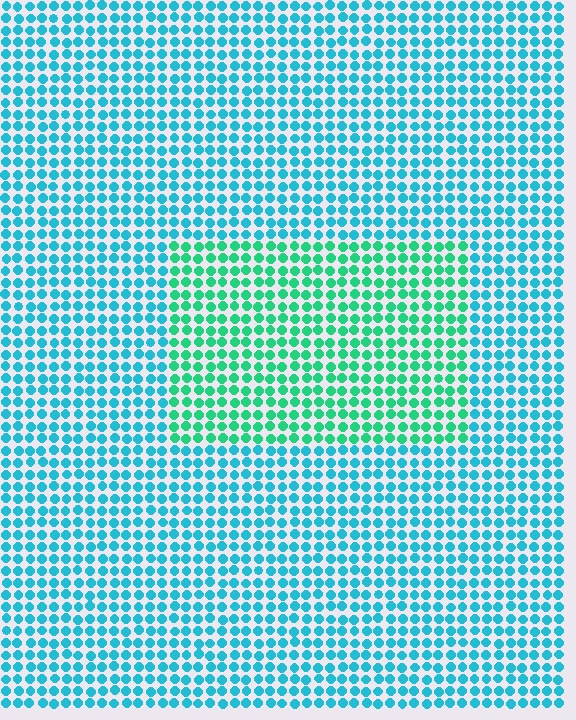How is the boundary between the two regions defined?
The boundary is defined purely by a slight shift in hue (about 35 degrees). Spacing, size, and orientation are identical on both sides.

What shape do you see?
I see a rectangle.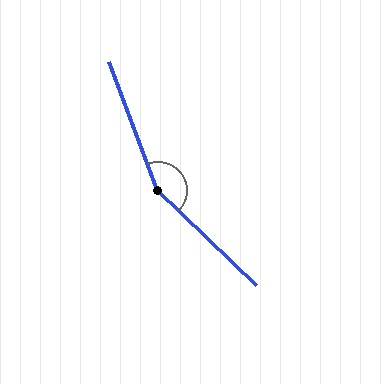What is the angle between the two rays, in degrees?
Approximately 155 degrees.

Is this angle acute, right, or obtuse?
It is obtuse.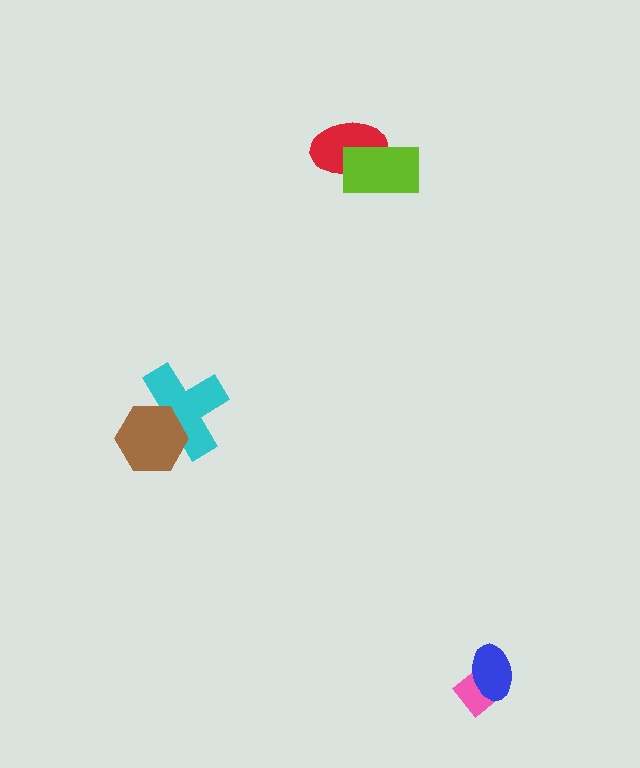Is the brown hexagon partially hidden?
No, no other shape covers it.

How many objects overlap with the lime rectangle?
1 object overlaps with the lime rectangle.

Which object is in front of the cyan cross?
The brown hexagon is in front of the cyan cross.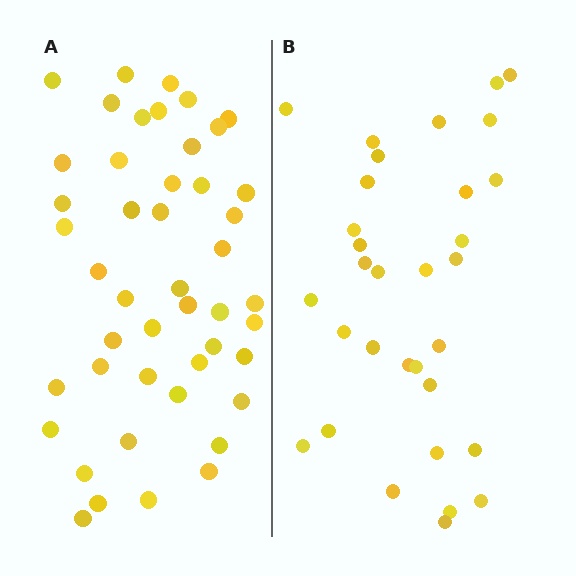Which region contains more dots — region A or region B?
Region A (the left region) has more dots.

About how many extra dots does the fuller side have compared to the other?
Region A has approximately 15 more dots than region B.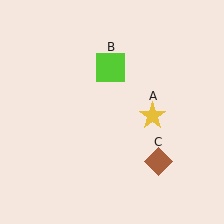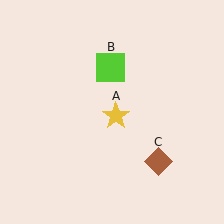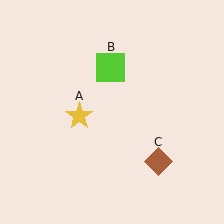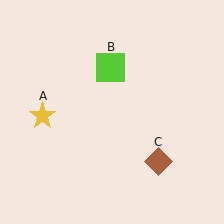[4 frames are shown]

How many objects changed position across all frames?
1 object changed position: yellow star (object A).